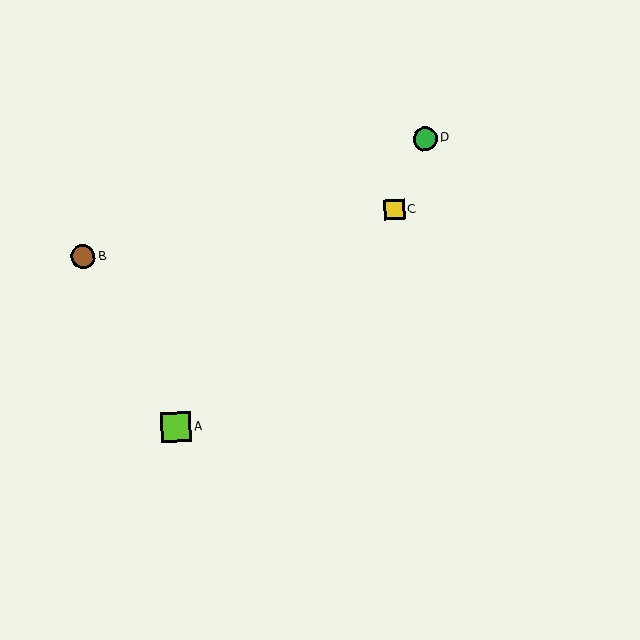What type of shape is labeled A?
Shape A is a lime square.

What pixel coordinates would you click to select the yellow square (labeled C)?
Click at (394, 210) to select the yellow square C.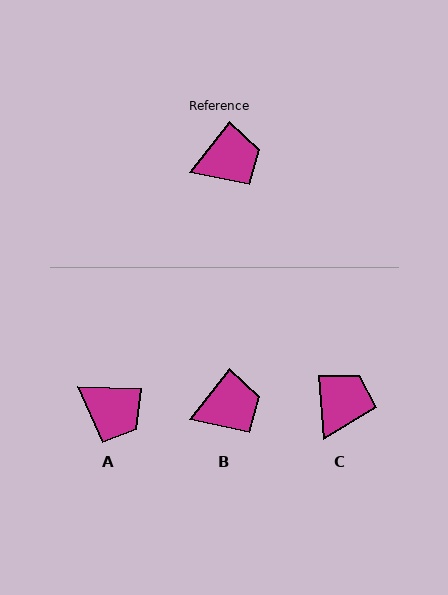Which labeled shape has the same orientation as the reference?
B.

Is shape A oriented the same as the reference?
No, it is off by about 54 degrees.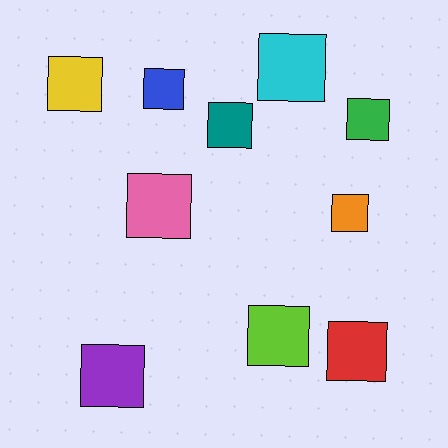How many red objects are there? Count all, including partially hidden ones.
There is 1 red object.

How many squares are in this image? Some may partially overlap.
There are 10 squares.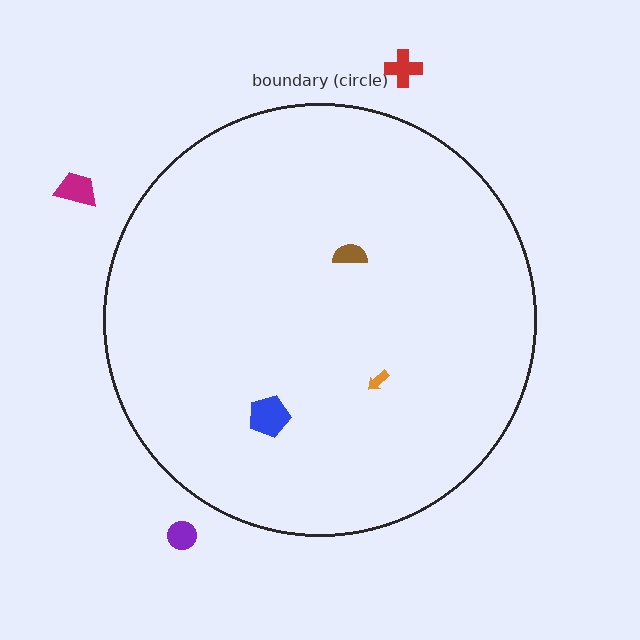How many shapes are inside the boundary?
3 inside, 3 outside.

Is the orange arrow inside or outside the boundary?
Inside.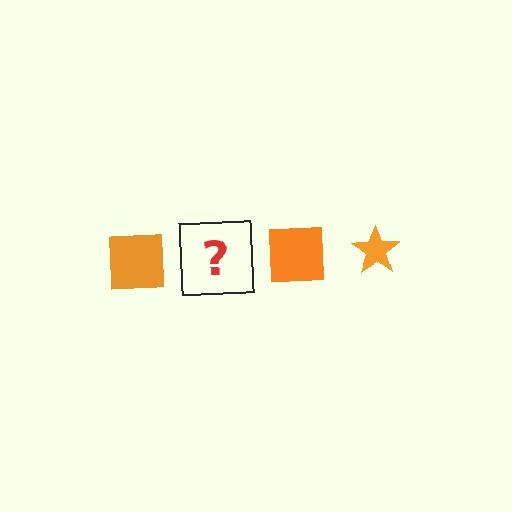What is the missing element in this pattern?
The missing element is an orange star.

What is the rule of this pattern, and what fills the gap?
The rule is that the pattern cycles through square, star shapes in orange. The gap should be filled with an orange star.